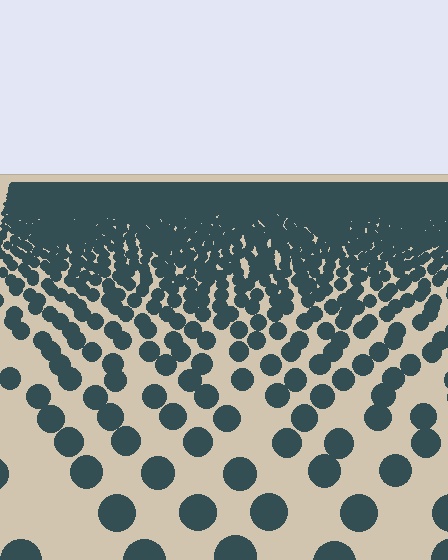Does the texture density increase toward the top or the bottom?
Density increases toward the top.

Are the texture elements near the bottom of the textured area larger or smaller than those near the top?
Larger. Near the bottom, elements are closer to the viewer and appear at a bigger on-screen size.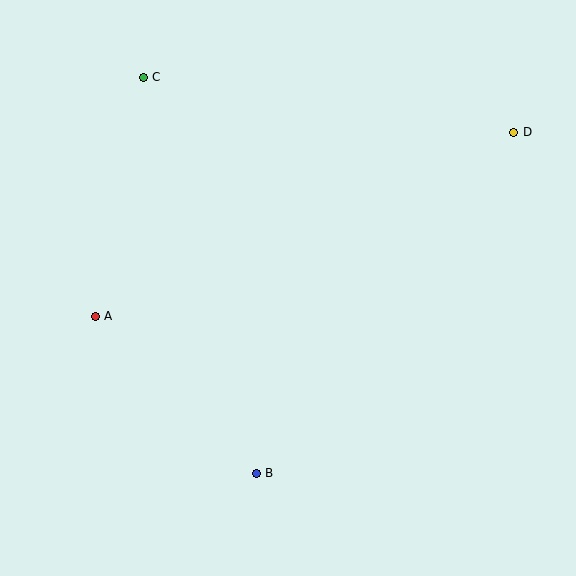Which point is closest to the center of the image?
Point B at (256, 473) is closest to the center.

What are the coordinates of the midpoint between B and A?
The midpoint between B and A is at (176, 395).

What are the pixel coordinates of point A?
Point A is at (95, 316).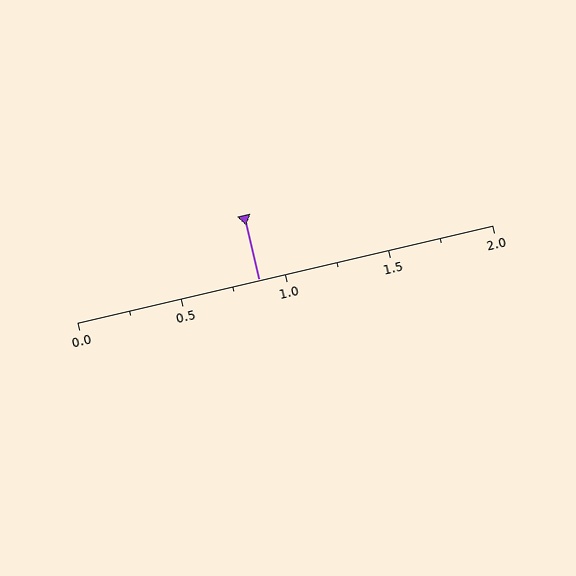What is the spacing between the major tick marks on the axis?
The major ticks are spaced 0.5 apart.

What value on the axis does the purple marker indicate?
The marker indicates approximately 0.88.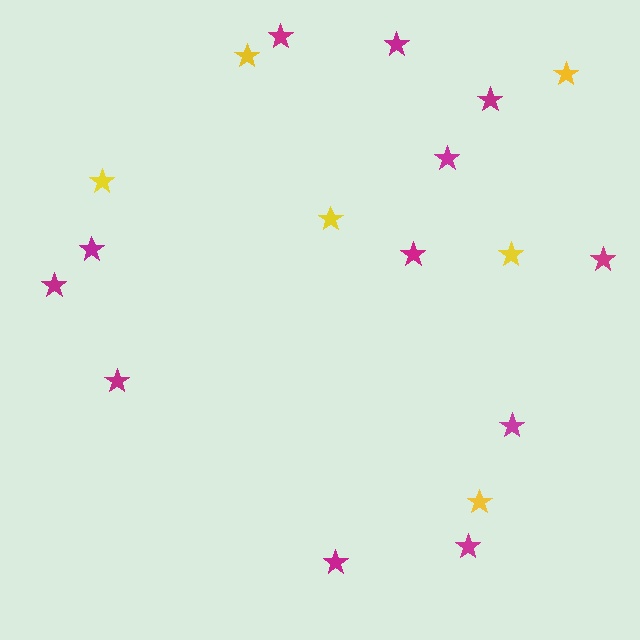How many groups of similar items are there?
There are 2 groups: one group of magenta stars (12) and one group of yellow stars (6).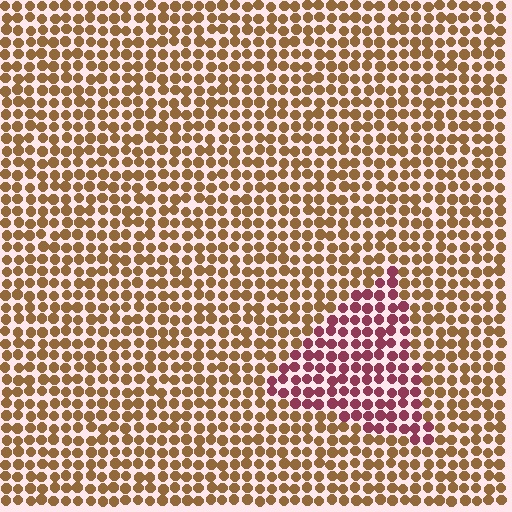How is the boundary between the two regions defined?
The boundary is defined purely by a slight shift in hue (about 53 degrees). Spacing, size, and orientation are identical on both sides.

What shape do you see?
I see a triangle.